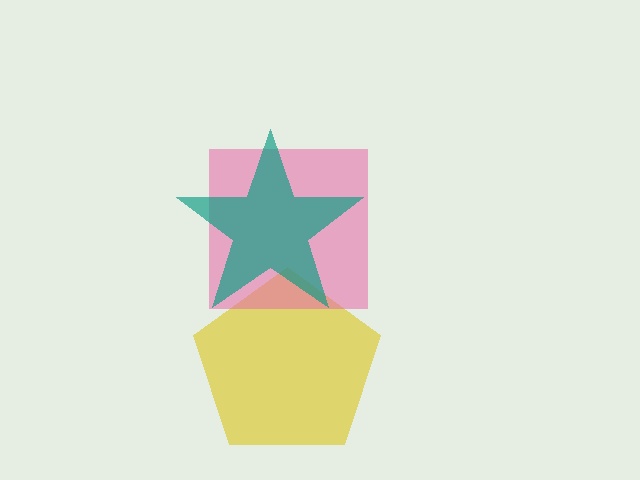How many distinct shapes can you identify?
There are 3 distinct shapes: a yellow pentagon, a pink square, a teal star.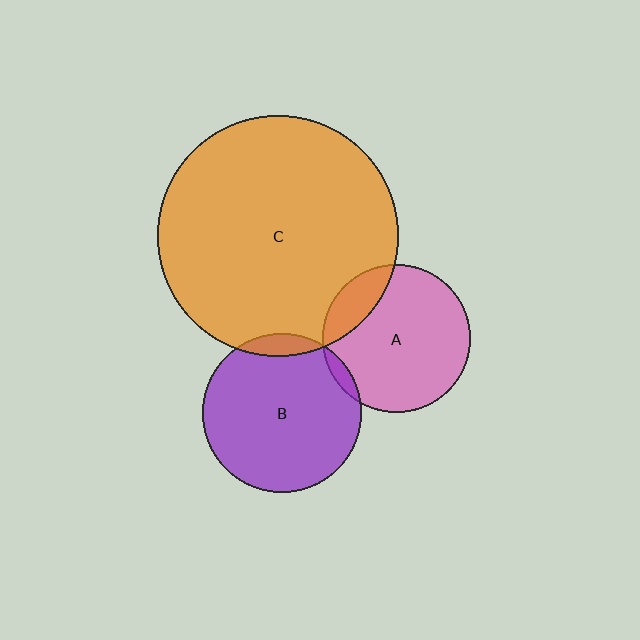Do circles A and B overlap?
Yes.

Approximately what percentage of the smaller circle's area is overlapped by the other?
Approximately 5%.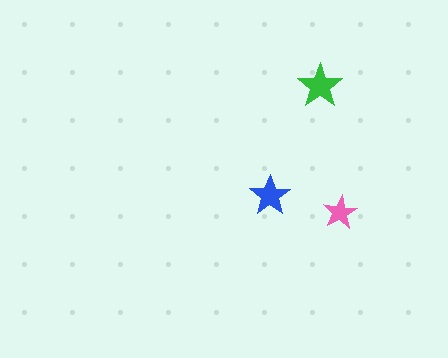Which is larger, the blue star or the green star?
The green one.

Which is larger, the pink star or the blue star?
The blue one.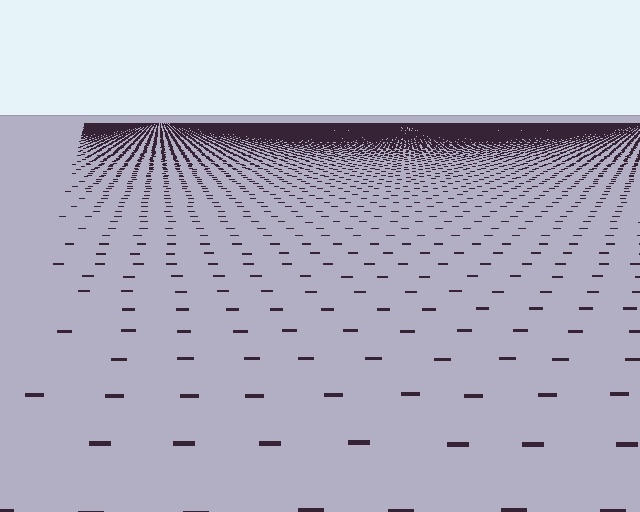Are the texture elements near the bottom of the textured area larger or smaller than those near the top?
Larger. Near the bottom, elements are closer to the viewer and appear at a bigger on-screen size.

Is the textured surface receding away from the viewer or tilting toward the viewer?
The surface is receding away from the viewer. Texture elements get smaller and denser toward the top.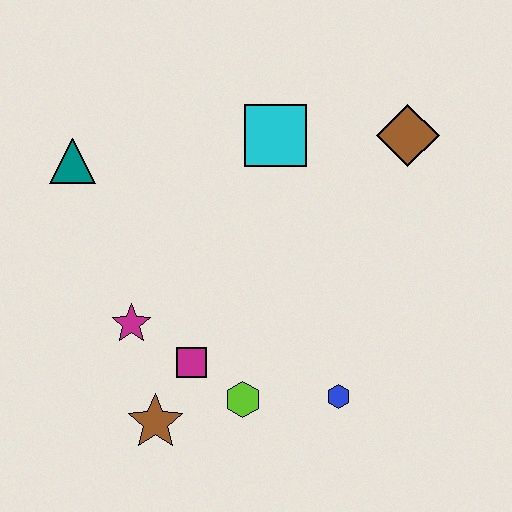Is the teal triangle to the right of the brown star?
No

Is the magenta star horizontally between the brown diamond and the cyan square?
No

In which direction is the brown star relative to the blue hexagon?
The brown star is to the left of the blue hexagon.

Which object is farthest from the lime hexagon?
The brown diamond is farthest from the lime hexagon.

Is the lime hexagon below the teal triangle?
Yes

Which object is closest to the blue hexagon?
The lime hexagon is closest to the blue hexagon.